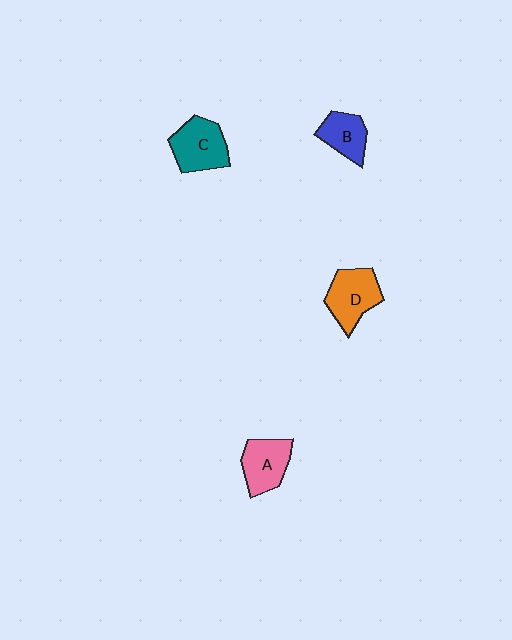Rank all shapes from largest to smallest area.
From largest to smallest: D (orange), C (teal), A (pink), B (blue).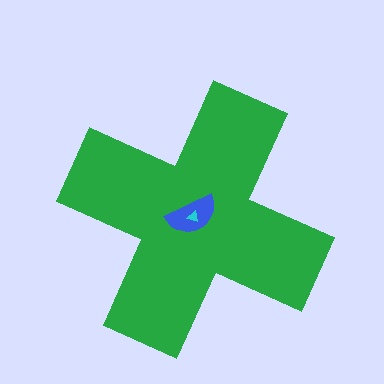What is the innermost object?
The cyan triangle.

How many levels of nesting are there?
3.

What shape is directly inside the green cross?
The blue semicircle.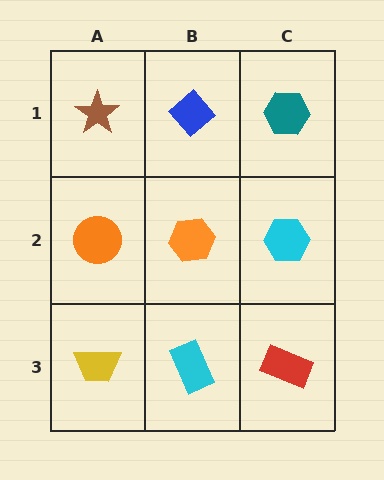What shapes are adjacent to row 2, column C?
A teal hexagon (row 1, column C), a red rectangle (row 3, column C), an orange hexagon (row 2, column B).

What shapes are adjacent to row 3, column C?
A cyan hexagon (row 2, column C), a cyan rectangle (row 3, column B).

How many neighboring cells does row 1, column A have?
2.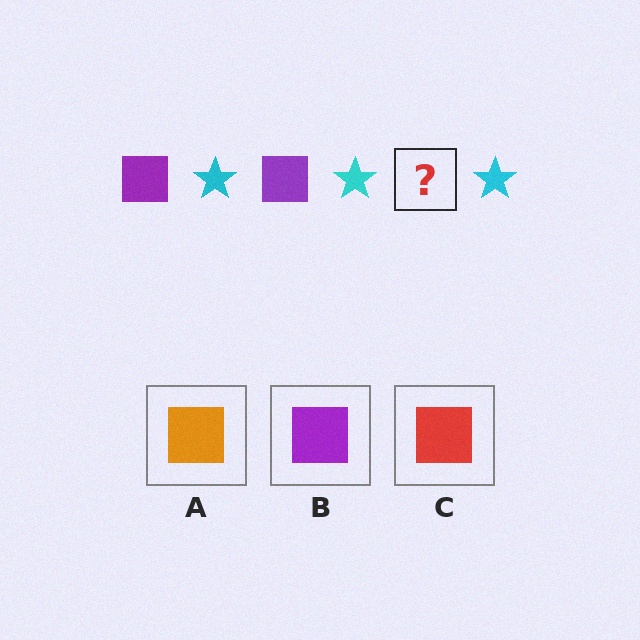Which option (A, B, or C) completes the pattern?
B.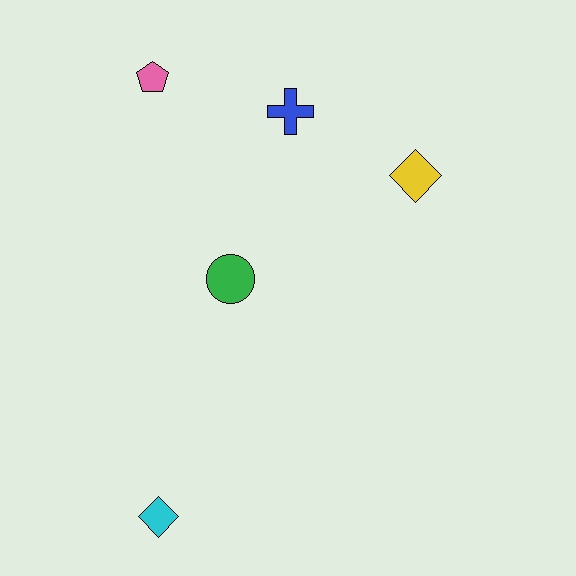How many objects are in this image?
There are 5 objects.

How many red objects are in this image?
There are no red objects.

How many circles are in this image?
There is 1 circle.